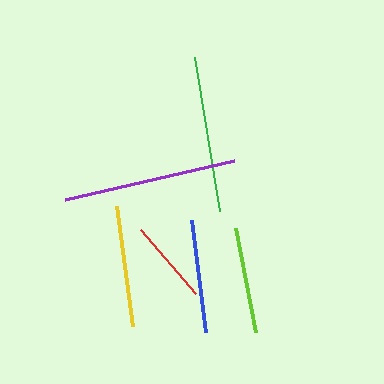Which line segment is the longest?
The purple line is the longest at approximately 173 pixels.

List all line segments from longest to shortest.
From longest to shortest: purple, green, yellow, blue, lime, red.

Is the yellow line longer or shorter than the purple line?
The purple line is longer than the yellow line.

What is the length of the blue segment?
The blue segment is approximately 113 pixels long.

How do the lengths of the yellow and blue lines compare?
The yellow and blue lines are approximately the same length.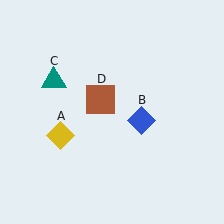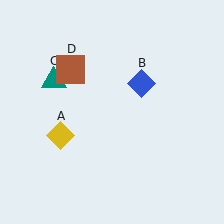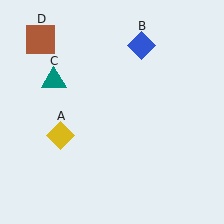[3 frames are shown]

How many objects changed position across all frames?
2 objects changed position: blue diamond (object B), brown square (object D).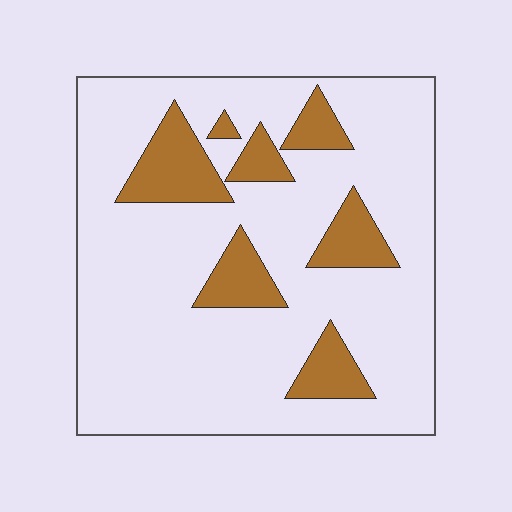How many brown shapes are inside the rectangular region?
7.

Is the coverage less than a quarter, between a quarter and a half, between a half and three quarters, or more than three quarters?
Less than a quarter.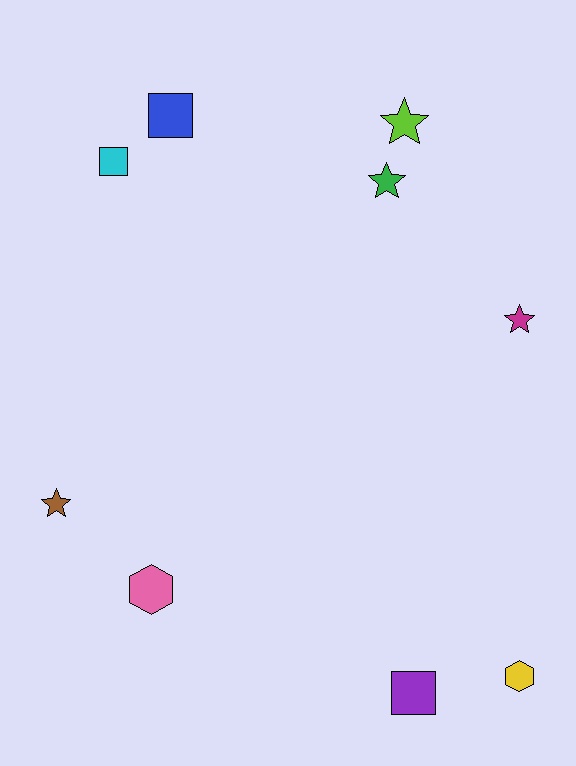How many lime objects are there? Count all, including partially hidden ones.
There is 1 lime object.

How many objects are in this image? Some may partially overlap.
There are 9 objects.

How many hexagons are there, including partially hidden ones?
There are 2 hexagons.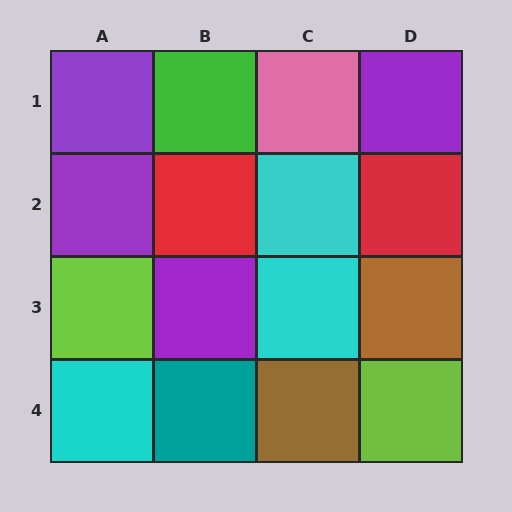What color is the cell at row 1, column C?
Pink.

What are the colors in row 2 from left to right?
Purple, red, cyan, red.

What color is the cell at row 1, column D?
Purple.